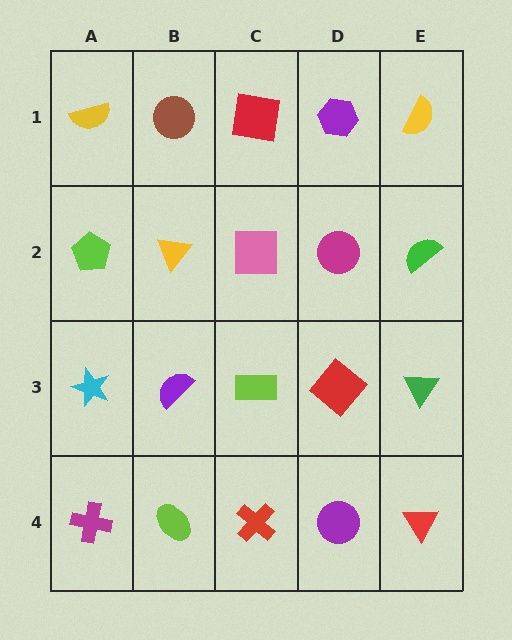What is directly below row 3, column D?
A purple circle.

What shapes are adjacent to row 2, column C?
A red square (row 1, column C), a lime rectangle (row 3, column C), a yellow triangle (row 2, column B), a magenta circle (row 2, column D).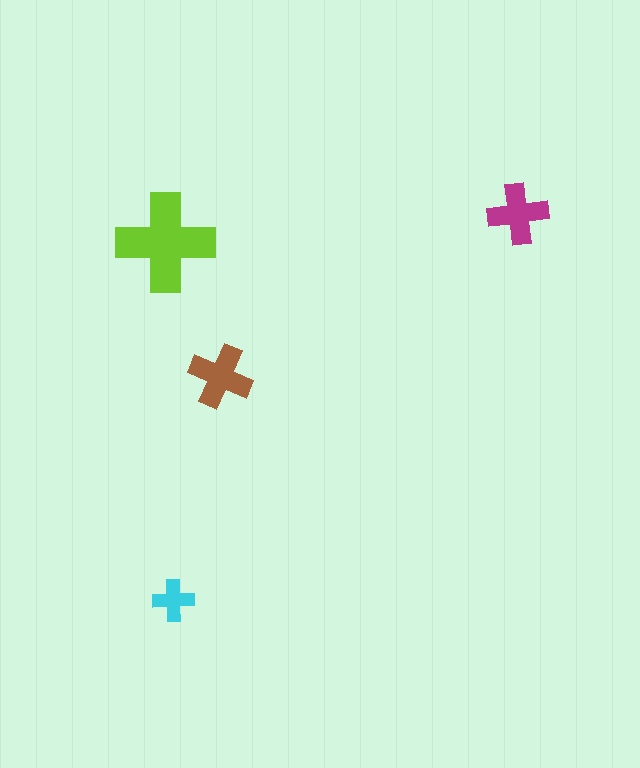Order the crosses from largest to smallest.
the lime one, the brown one, the magenta one, the cyan one.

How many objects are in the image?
There are 4 objects in the image.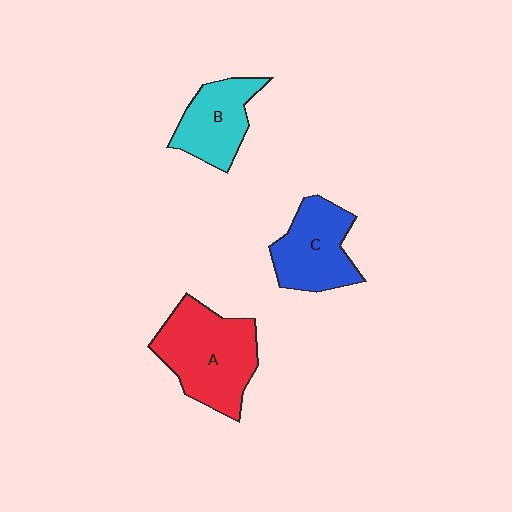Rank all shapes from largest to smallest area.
From largest to smallest: A (red), C (blue), B (cyan).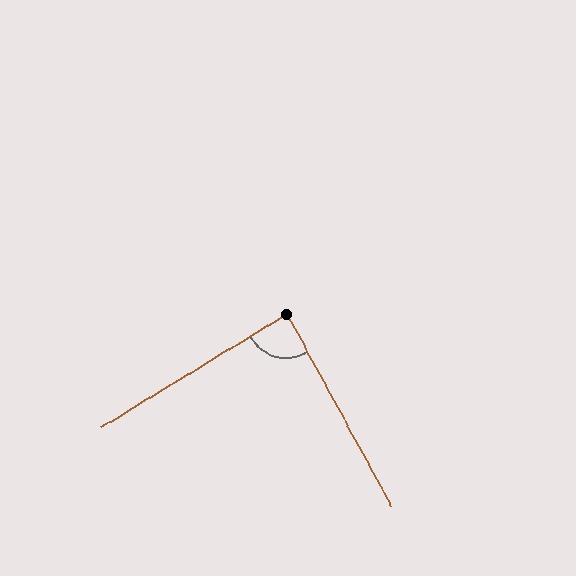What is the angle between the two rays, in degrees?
Approximately 87 degrees.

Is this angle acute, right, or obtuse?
It is approximately a right angle.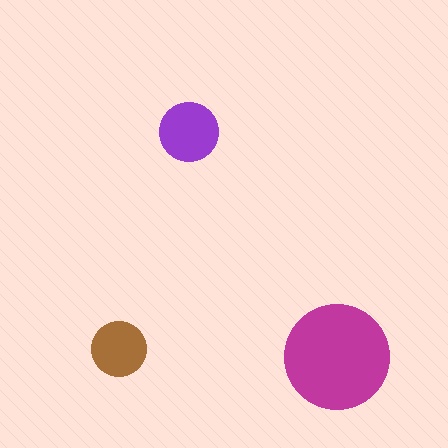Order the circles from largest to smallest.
the magenta one, the purple one, the brown one.